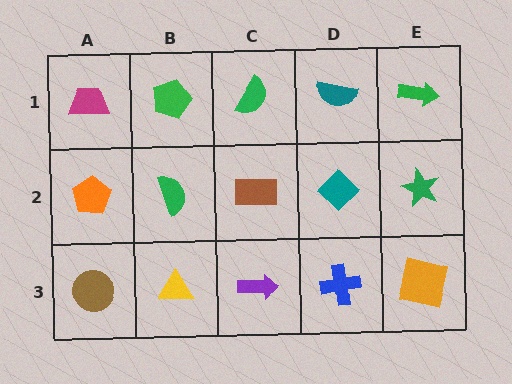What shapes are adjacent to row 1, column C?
A brown rectangle (row 2, column C), a green pentagon (row 1, column B), a teal semicircle (row 1, column D).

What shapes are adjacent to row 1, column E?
A green star (row 2, column E), a teal semicircle (row 1, column D).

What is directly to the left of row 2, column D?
A brown rectangle.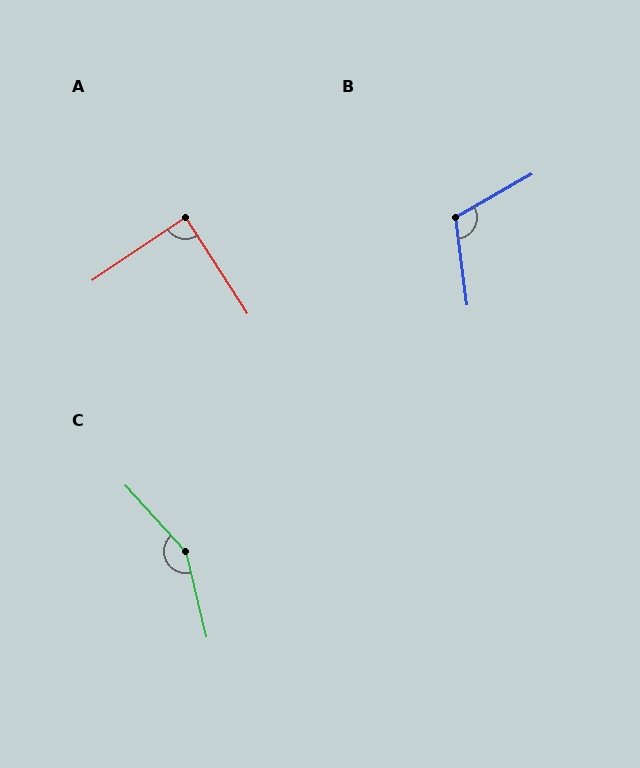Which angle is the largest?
C, at approximately 151 degrees.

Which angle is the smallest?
A, at approximately 88 degrees.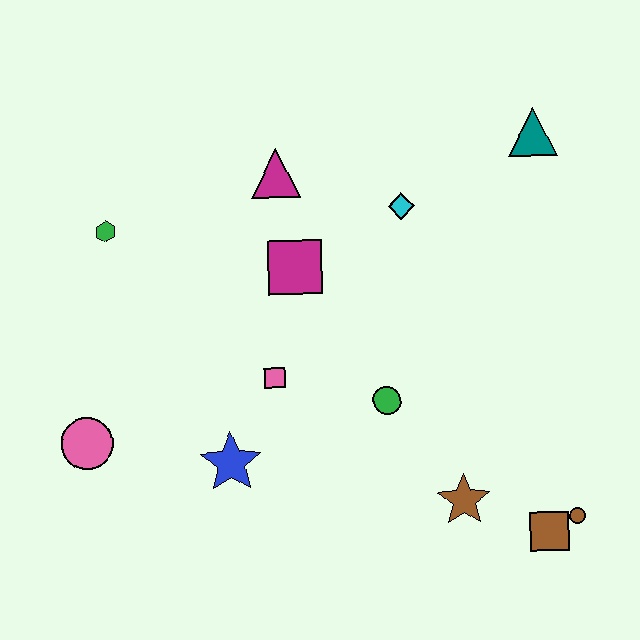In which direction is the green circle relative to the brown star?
The green circle is above the brown star.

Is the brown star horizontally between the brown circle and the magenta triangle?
Yes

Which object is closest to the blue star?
The pink square is closest to the blue star.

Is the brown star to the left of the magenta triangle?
No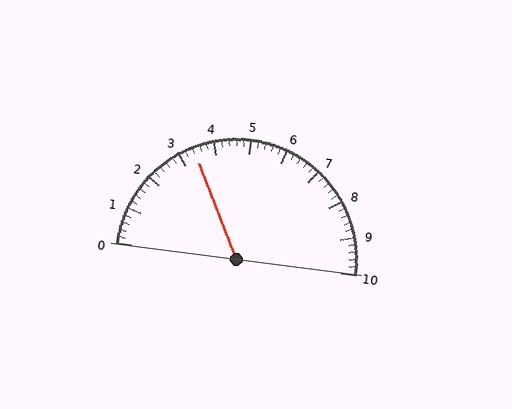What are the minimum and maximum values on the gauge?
The gauge ranges from 0 to 10.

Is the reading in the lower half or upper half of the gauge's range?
The reading is in the lower half of the range (0 to 10).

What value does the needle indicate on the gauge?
The needle indicates approximately 3.4.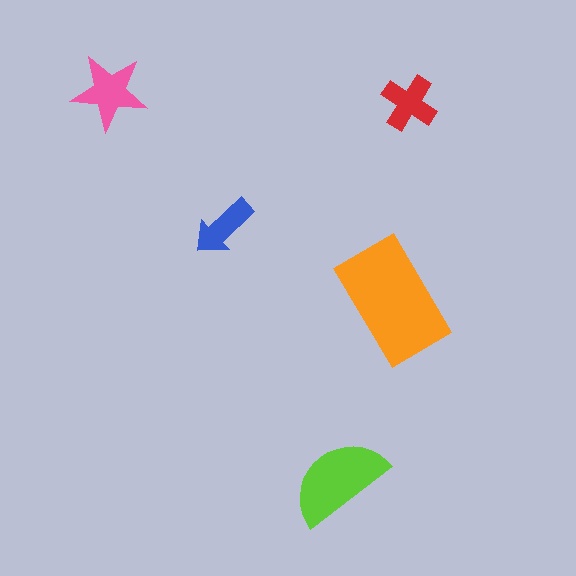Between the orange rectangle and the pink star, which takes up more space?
The orange rectangle.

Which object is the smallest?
The blue arrow.